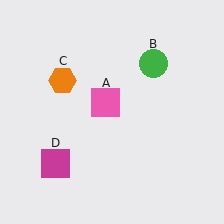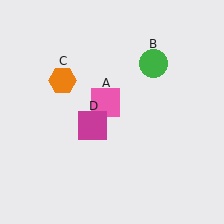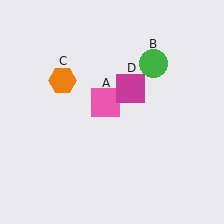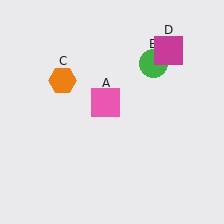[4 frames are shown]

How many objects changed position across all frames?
1 object changed position: magenta square (object D).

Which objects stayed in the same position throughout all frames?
Pink square (object A) and green circle (object B) and orange hexagon (object C) remained stationary.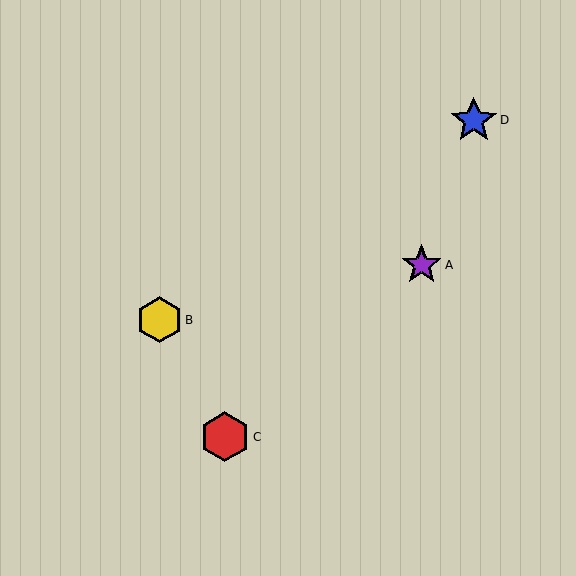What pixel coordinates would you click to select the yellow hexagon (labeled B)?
Click at (159, 320) to select the yellow hexagon B.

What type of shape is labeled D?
Shape D is a blue star.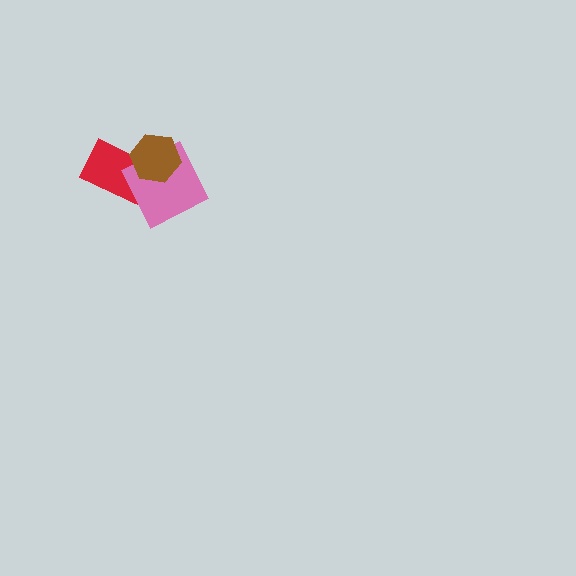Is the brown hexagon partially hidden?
No, no other shape covers it.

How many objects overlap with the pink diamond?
2 objects overlap with the pink diamond.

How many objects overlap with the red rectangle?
2 objects overlap with the red rectangle.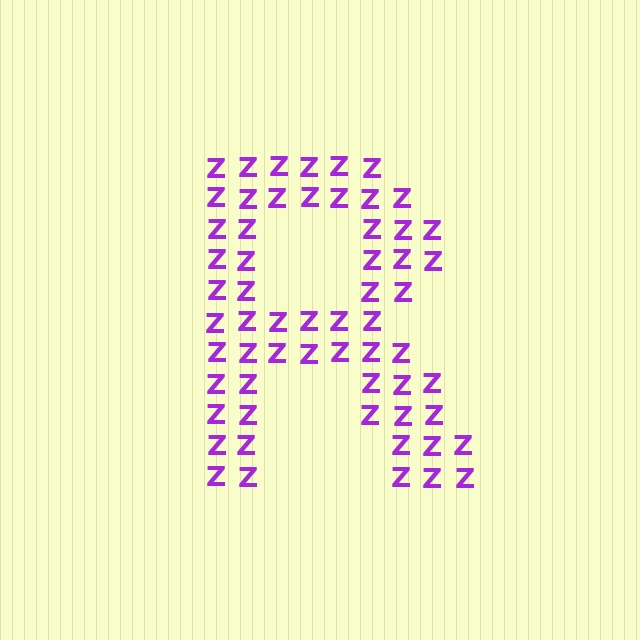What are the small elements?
The small elements are letter Z's.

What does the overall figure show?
The overall figure shows the letter R.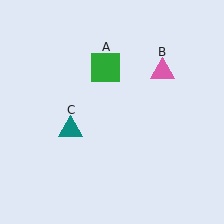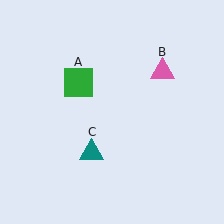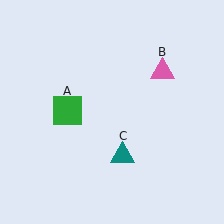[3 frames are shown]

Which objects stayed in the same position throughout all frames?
Pink triangle (object B) remained stationary.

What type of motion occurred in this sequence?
The green square (object A), teal triangle (object C) rotated counterclockwise around the center of the scene.